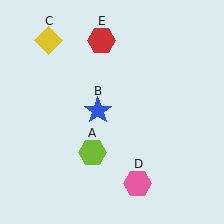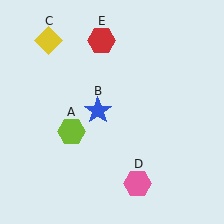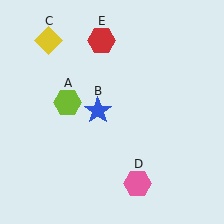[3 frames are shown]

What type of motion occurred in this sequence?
The lime hexagon (object A) rotated clockwise around the center of the scene.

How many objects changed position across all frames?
1 object changed position: lime hexagon (object A).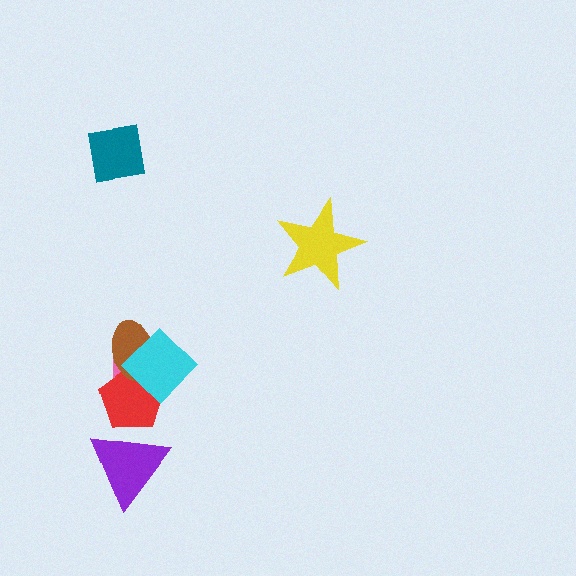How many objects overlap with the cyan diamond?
3 objects overlap with the cyan diamond.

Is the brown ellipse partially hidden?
Yes, it is partially covered by another shape.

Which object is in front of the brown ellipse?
The cyan diamond is in front of the brown ellipse.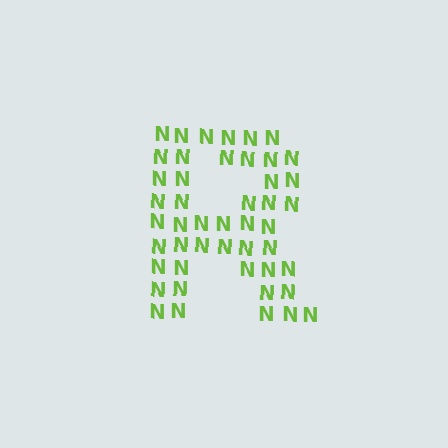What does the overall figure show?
The overall figure shows the letter R.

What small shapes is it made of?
It is made of small letter N's.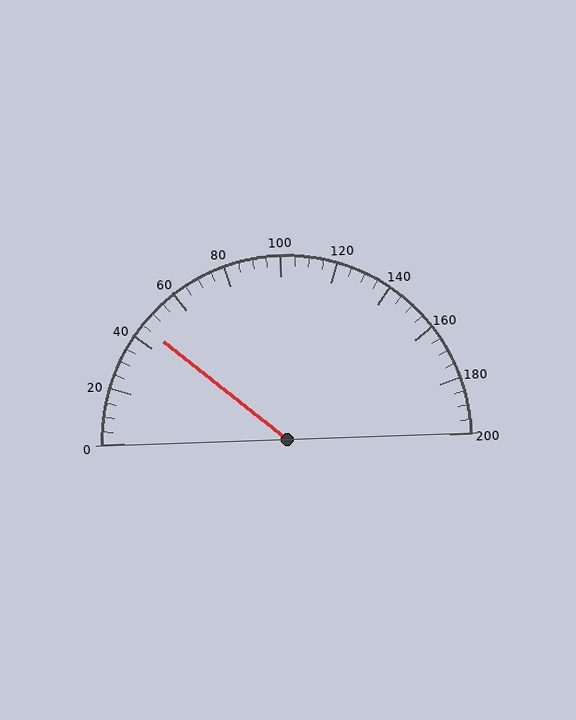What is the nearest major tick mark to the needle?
The nearest major tick mark is 40.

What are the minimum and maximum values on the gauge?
The gauge ranges from 0 to 200.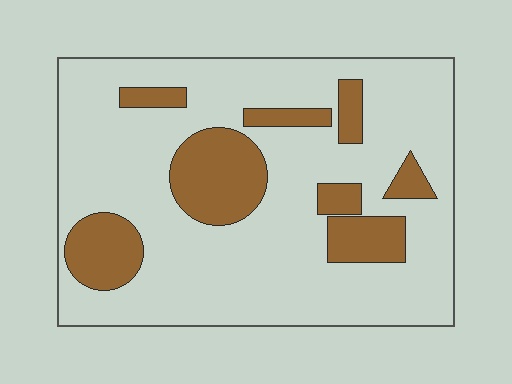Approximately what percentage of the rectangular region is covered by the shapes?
Approximately 20%.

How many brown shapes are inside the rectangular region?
8.